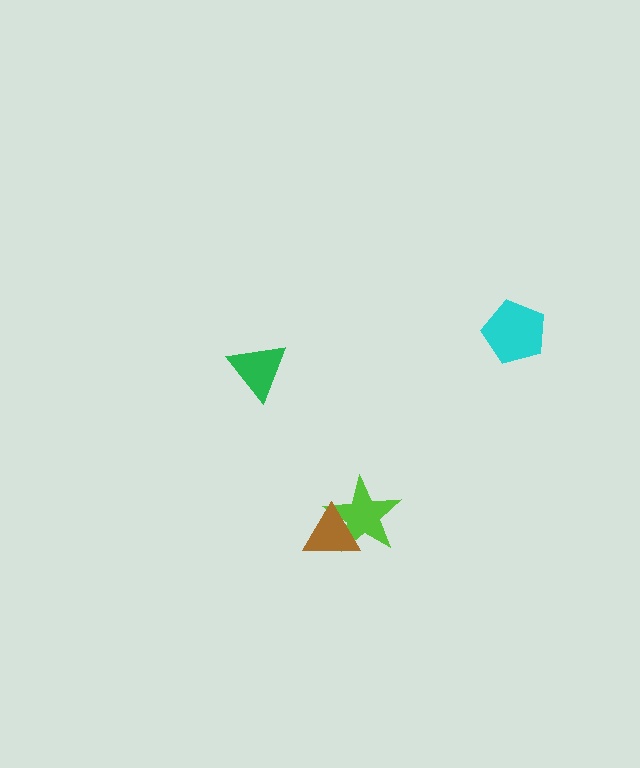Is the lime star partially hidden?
Yes, it is partially covered by another shape.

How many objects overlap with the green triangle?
0 objects overlap with the green triangle.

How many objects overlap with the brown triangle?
1 object overlaps with the brown triangle.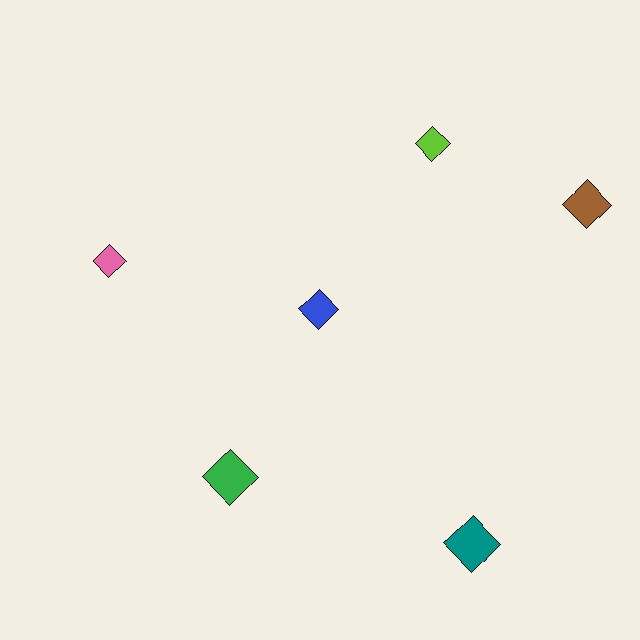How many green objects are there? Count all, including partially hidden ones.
There is 1 green object.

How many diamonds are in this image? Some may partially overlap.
There are 6 diamonds.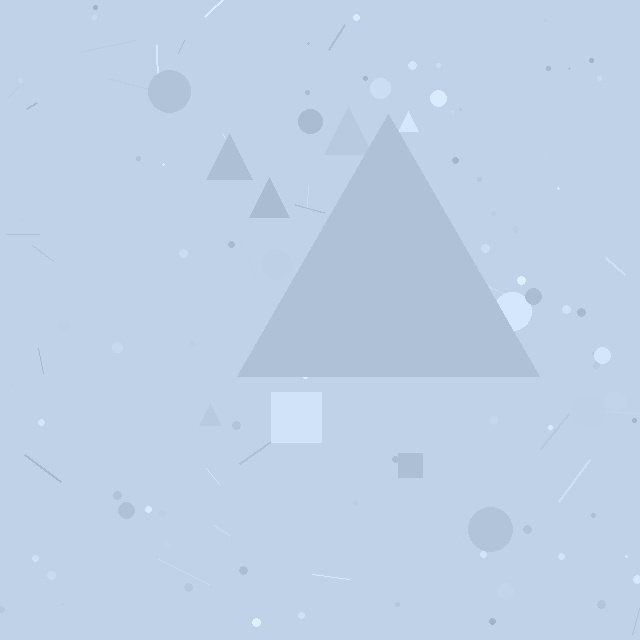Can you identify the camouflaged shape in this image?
The camouflaged shape is a triangle.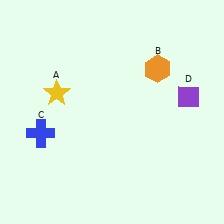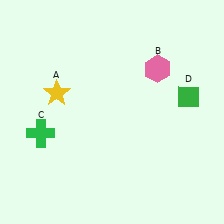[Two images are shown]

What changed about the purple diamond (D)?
In Image 1, D is purple. In Image 2, it changed to green.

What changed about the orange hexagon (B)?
In Image 1, B is orange. In Image 2, it changed to pink.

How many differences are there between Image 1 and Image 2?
There are 3 differences between the two images.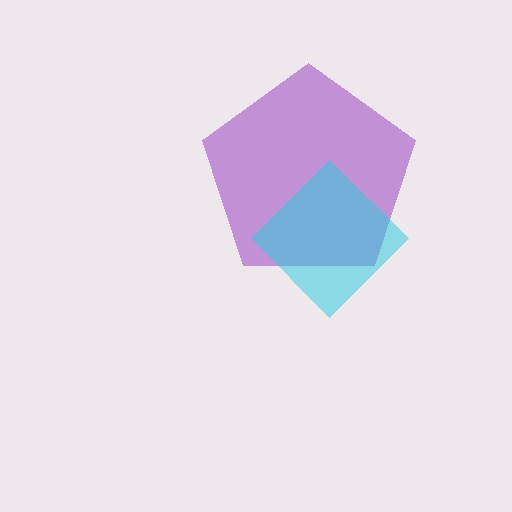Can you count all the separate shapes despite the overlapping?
Yes, there are 2 separate shapes.